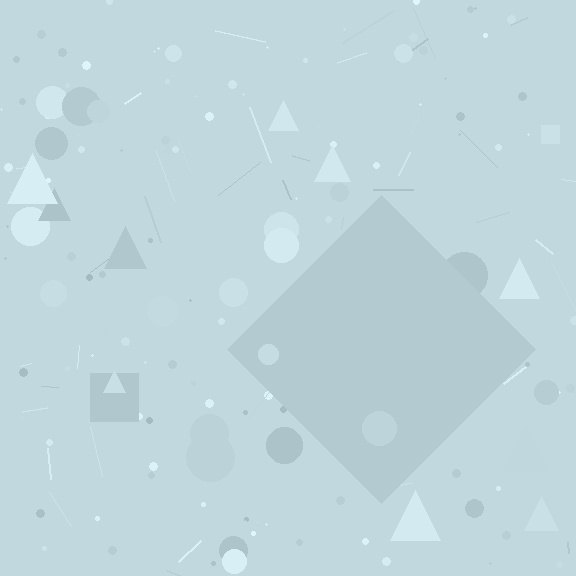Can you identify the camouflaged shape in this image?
The camouflaged shape is a diamond.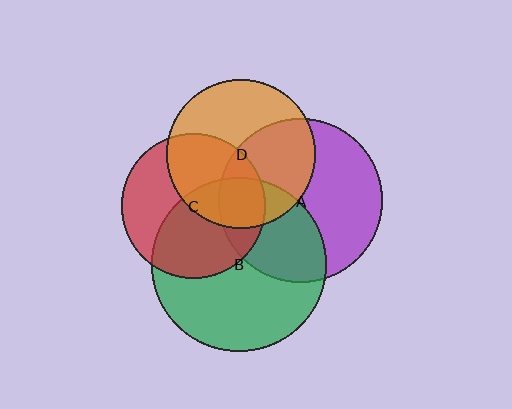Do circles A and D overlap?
Yes.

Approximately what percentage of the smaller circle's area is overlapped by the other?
Approximately 45%.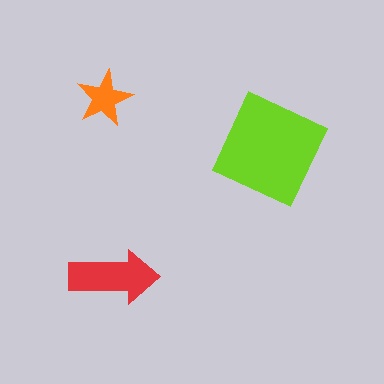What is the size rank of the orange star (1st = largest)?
3rd.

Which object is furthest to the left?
The orange star is leftmost.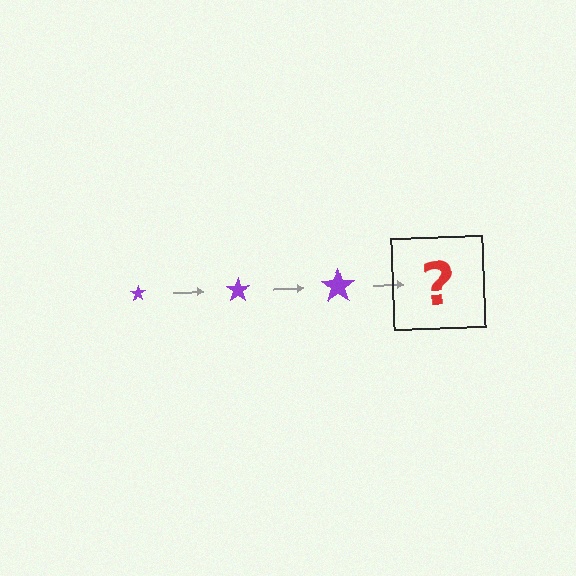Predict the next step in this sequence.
The next step is a purple star, larger than the previous one.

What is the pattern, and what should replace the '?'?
The pattern is that the star gets progressively larger each step. The '?' should be a purple star, larger than the previous one.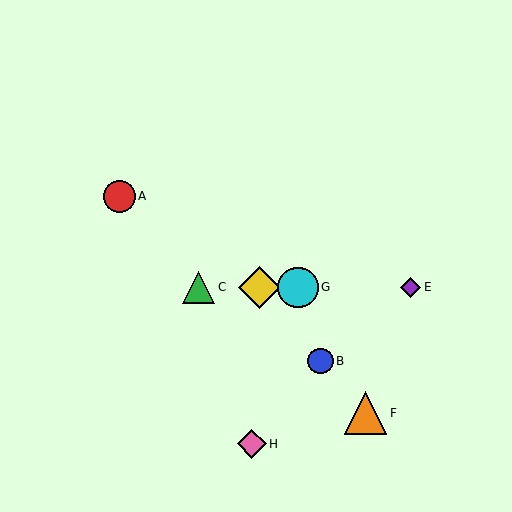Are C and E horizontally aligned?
Yes, both are at y≈287.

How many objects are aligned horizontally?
4 objects (C, D, E, G) are aligned horizontally.